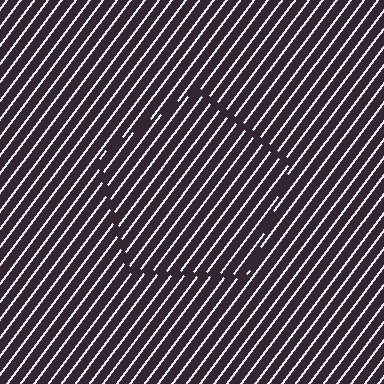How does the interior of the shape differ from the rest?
The interior of the shape contains the same grating, shifted by half a period — the contour is defined by the phase discontinuity where line-ends from the inner and outer gratings abut.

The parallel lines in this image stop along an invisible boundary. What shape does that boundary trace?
An illusory pentagon. The interior of the shape contains the same grating, shifted by half a period — the contour is defined by the phase discontinuity where line-ends from the inner and outer gratings abut.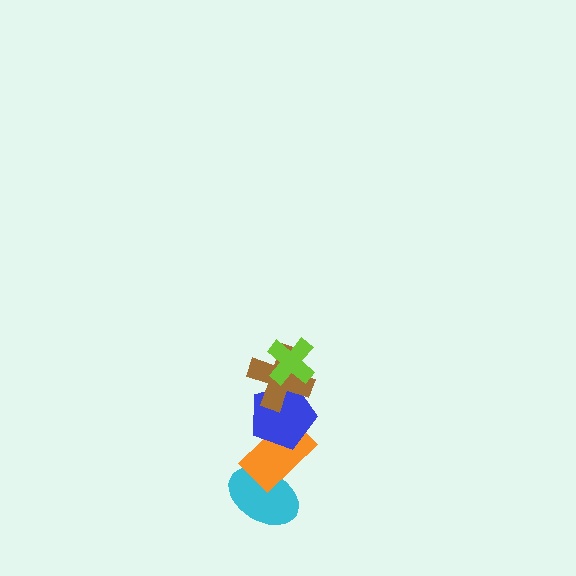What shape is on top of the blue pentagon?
The brown cross is on top of the blue pentagon.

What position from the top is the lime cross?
The lime cross is 1st from the top.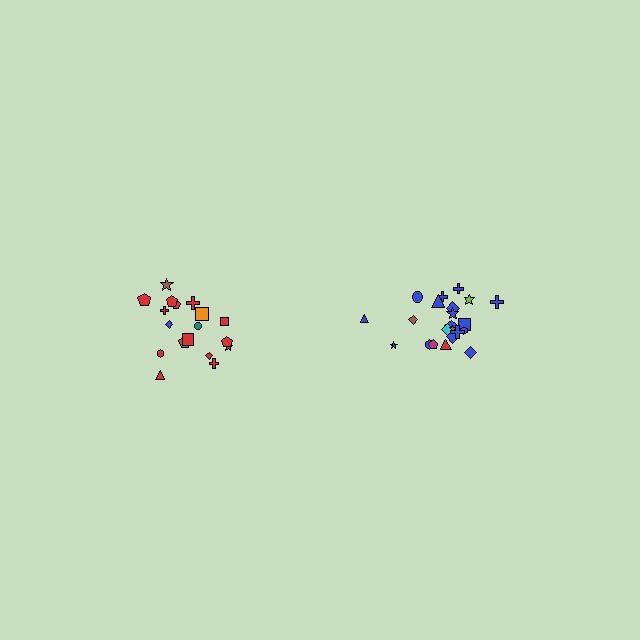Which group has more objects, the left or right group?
The right group.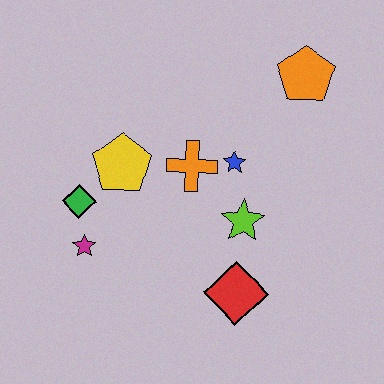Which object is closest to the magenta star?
The green diamond is closest to the magenta star.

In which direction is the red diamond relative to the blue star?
The red diamond is below the blue star.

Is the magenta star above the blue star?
No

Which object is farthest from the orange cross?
The orange pentagon is farthest from the orange cross.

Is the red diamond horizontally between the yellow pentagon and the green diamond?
No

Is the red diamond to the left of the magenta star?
No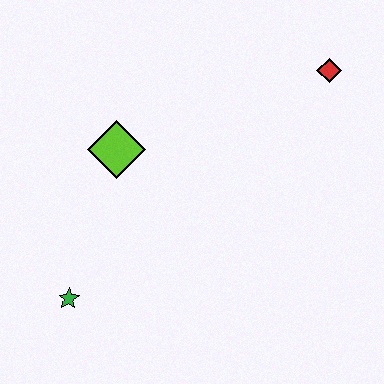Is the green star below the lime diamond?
Yes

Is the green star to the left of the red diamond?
Yes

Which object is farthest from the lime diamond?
The red diamond is farthest from the lime diamond.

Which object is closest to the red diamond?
The lime diamond is closest to the red diamond.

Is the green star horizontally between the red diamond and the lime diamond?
No